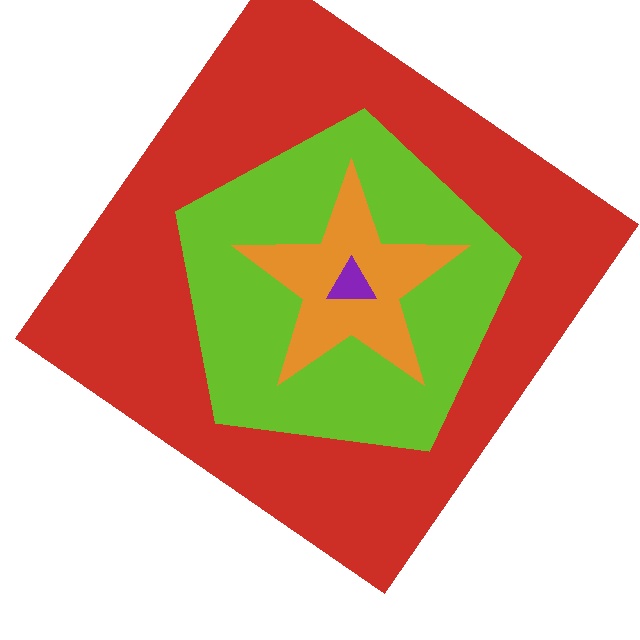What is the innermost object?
The purple triangle.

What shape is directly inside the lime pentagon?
The orange star.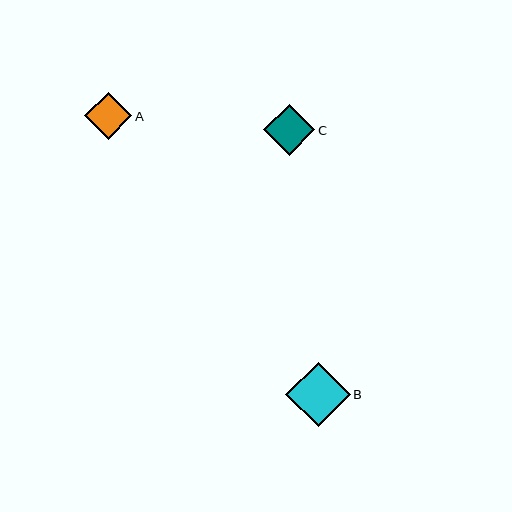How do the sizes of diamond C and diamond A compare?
Diamond C and diamond A are approximately the same size.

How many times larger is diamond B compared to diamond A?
Diamond B is approximately 1.4 times the size of diamond A.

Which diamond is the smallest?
Diamond A is the smallest with a size of approximately 47 pixels.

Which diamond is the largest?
Diamond B is the largest with a size of approximately 64 pixels.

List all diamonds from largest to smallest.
From largest to smallest: B, C, A.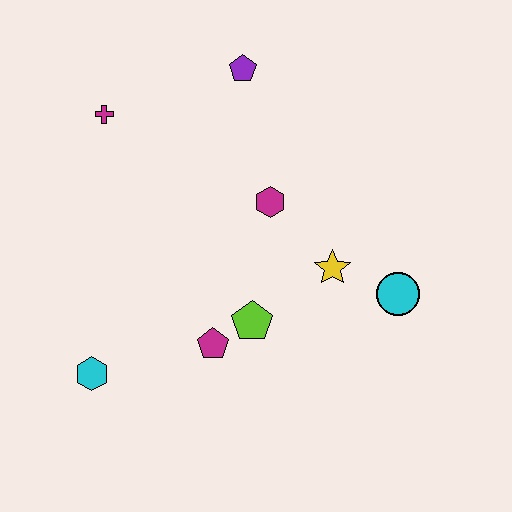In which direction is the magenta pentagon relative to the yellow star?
The magenta pentagon is to the left of the yellow star.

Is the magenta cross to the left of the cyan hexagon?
No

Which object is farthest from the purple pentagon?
The cyan hexagon is farthest from the purple pentagon.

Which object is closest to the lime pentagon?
The magenta pentagon is closest to the lime pentagon.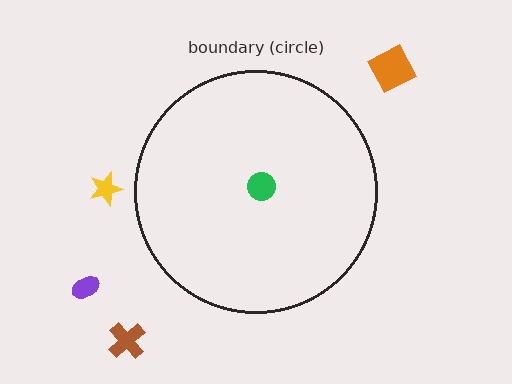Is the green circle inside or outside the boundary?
Inside.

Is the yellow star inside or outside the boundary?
Outside.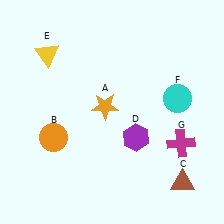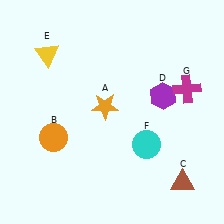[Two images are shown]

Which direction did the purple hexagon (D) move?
The purple hexagon (D) moved up.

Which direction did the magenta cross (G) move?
The magenta cross (G) moved up.